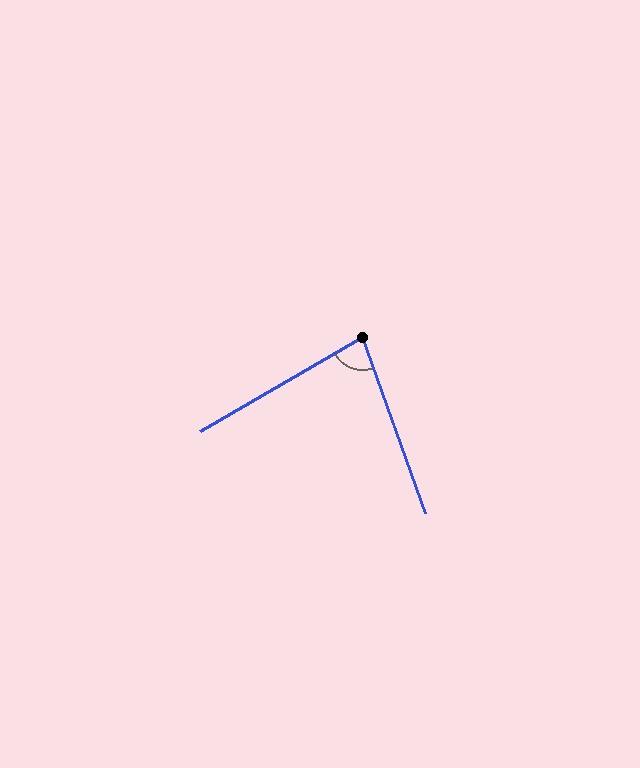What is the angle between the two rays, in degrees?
Approximately 80 degrees.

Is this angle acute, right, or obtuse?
It is acute.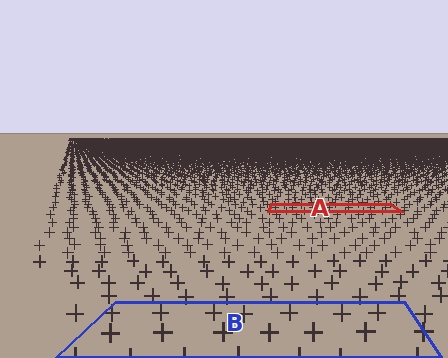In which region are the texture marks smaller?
The texture marks are smaller in region A, because it is farther away.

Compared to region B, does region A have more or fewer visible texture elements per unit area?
Region A has more texture elements per unit area — they are packed more densely because it is farther away.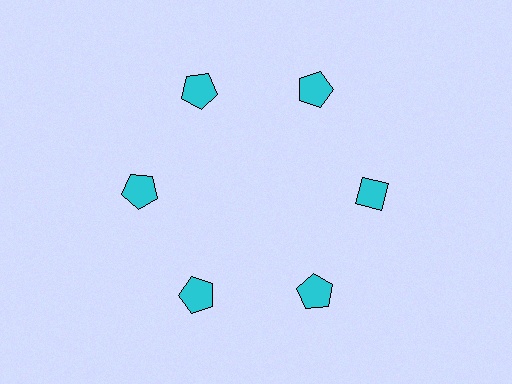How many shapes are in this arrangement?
There are 6 shapes arranged in a ring pattern.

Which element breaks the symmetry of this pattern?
The cyan diamond at roughly the 3 o'clock position breaks the symmetry. All other shapes are cyan pentagons.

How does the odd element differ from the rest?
It has a different shape: diamond instead of pentagon.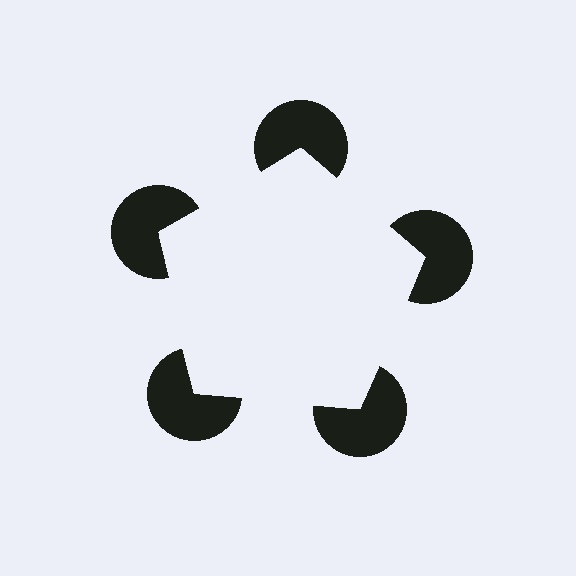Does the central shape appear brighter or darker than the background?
It typically appears slightly brighter than the background, even though no actual brightness change is drawn.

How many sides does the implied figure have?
5 sides.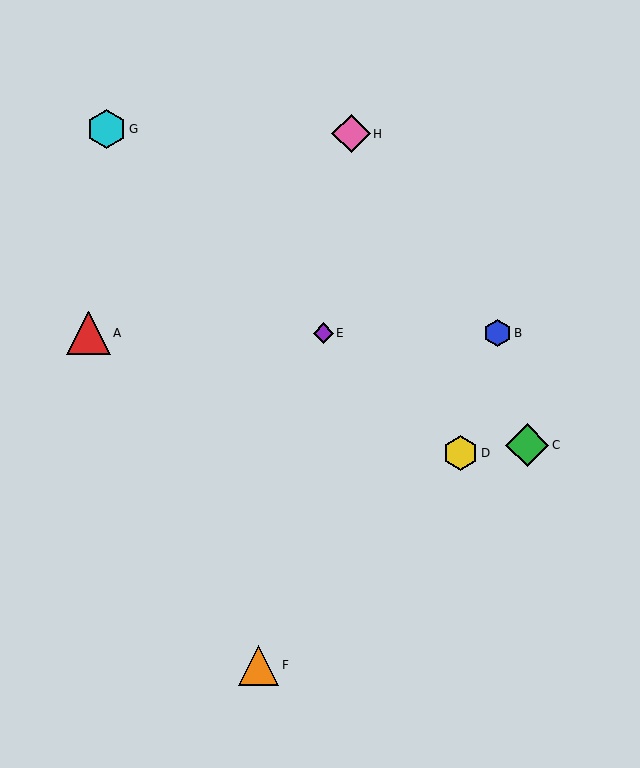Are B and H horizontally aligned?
No, B is at y≈333 and H is at y≈134.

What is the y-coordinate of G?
Object G is at y≈129.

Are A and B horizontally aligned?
Yes, both are at y≈333.